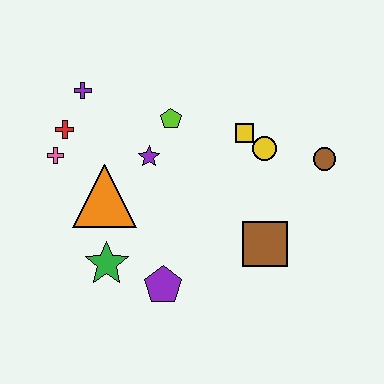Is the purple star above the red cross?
No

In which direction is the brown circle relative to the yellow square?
The brown circle is to the right of the yellow square.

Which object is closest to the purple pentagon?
The green star is closest to the purple pentagon.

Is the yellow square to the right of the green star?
Yes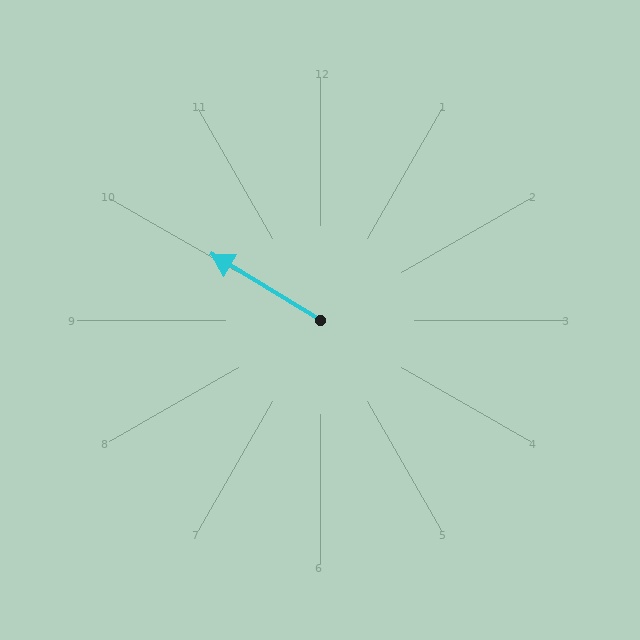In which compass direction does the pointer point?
Northwest.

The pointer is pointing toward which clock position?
Roughly 10 o'clock.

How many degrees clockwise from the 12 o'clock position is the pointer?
Approximately 301 degrees.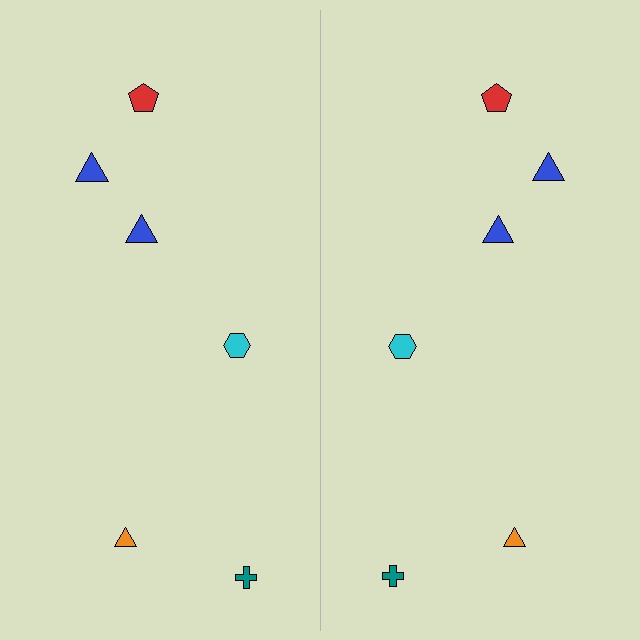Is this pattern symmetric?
Yes, this pattern has bilateral (reflection) symmetry.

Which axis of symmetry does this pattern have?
The pattern has a vertical axis of symmetry running through the center of the image.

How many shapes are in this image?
There are 12 shapes in this image.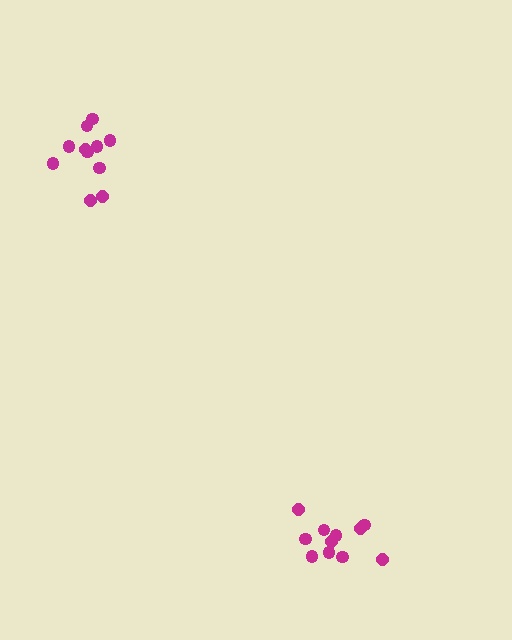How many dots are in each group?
Group 1: 11 dots, Group 2: 11 dots (22 total).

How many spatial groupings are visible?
There are 2 spatial groupings.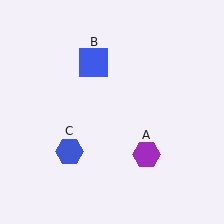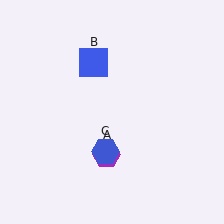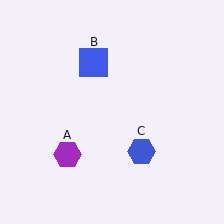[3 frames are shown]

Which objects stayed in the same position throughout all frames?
Blue square (object B) remained stationary.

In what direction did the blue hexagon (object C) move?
The blue hexagon (object C) moved right.